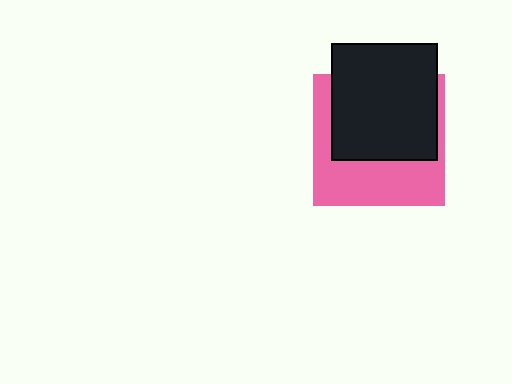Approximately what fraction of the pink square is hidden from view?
Roughly 54% of the pink square is hidden behind the black rectangle.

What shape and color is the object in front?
The object in front is a black rectangle.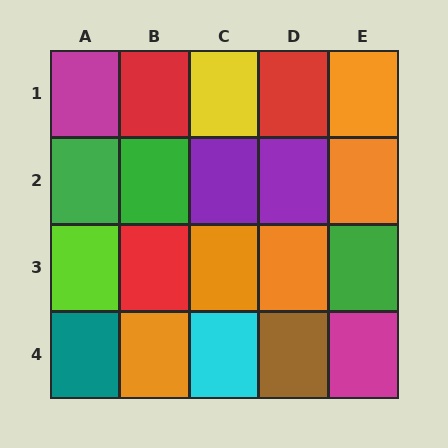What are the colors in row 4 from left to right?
Teal, orange, cyan, brown, magenta.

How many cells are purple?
2 cells are purple.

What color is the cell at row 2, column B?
Green.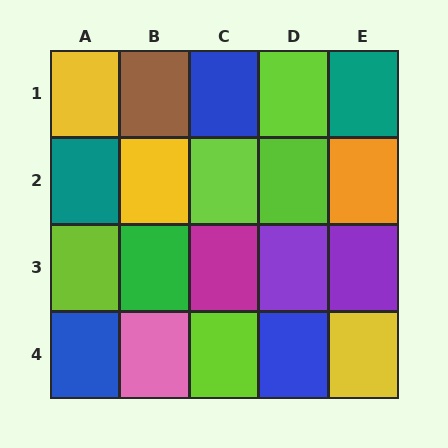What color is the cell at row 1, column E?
Teal.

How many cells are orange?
1 cell is orange.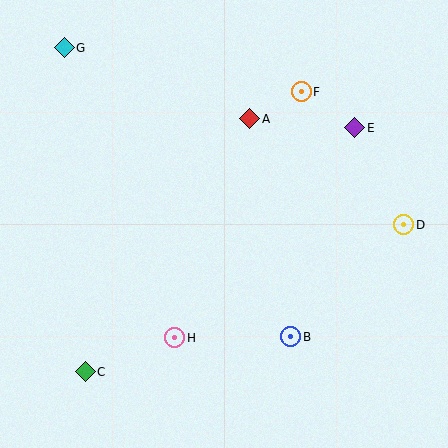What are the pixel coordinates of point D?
Point D is at (404, 225).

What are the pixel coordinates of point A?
Point A is at (250, 119).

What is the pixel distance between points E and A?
The distance between E and A is 106 pixels.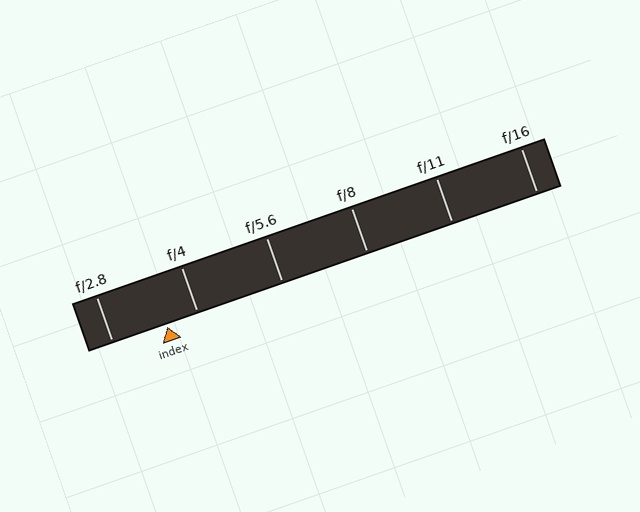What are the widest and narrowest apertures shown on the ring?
The widest aperture shown is f/2.8 and the narrowest is f/16.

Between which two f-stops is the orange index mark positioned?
The index mark is between f/2.8 and f/4.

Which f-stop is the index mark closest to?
The index mark is closest to f/4.